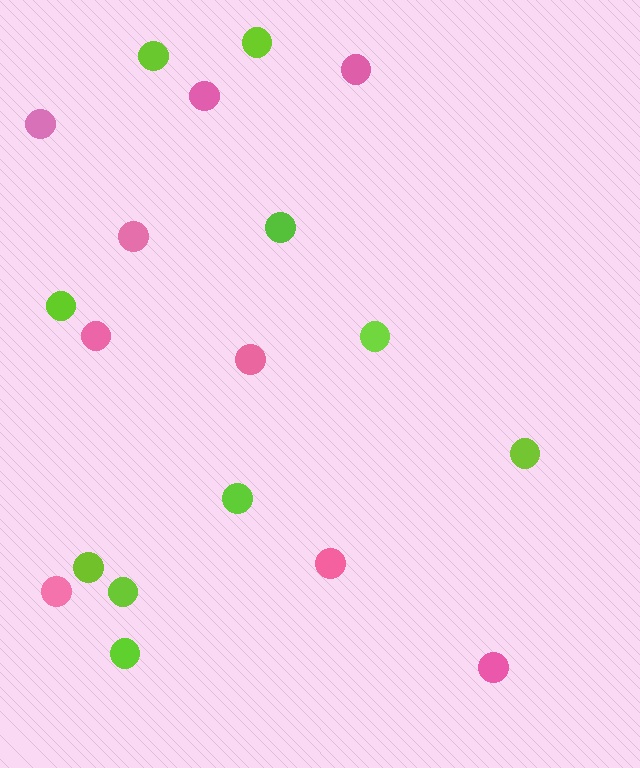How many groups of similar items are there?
There are 2 groups: one group of pink circles (9) and one group of lime circles (10).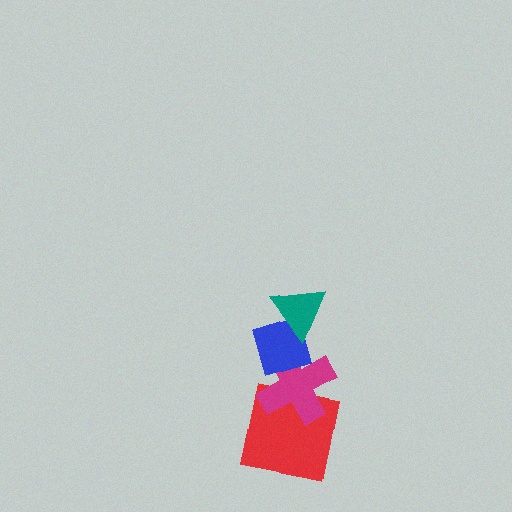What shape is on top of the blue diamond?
The teal triangle is on top of the blue diamond.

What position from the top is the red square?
The red square is 4th from the top.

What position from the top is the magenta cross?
The magenta cross is 3rd from the top.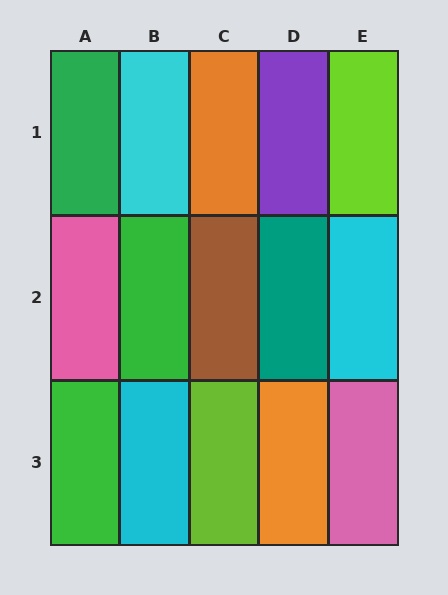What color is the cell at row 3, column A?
Green.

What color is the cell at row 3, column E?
Pink.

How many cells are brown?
1 cell is brown.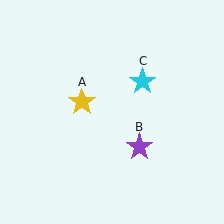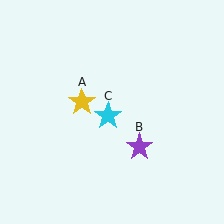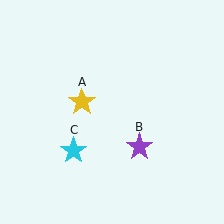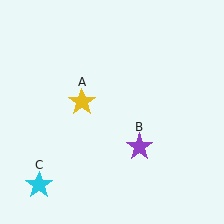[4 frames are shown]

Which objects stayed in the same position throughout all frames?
Yellow star (object A) and purple star (object B) remained stationary.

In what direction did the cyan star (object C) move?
The cyan star (object C) moved down and to the left.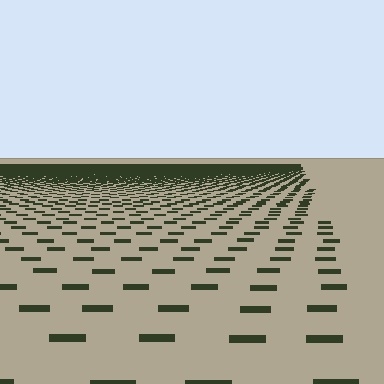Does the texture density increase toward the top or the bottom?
Density increases toward the top.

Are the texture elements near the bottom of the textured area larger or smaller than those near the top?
Larger. Near the bottom, elements are closer to the viewer and appear at a bigger on-screen size.